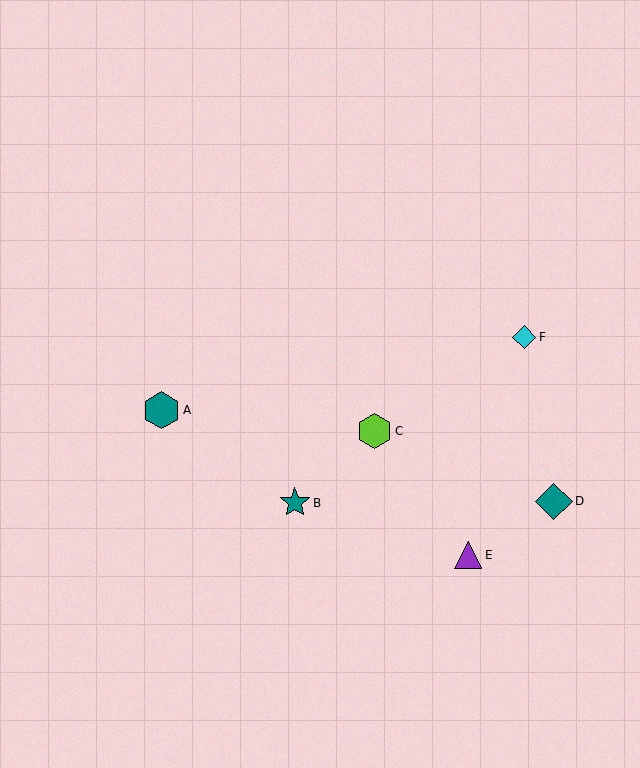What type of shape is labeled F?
Shape F is a cyan diamond.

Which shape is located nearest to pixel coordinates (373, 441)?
The lime hexagon (labeled C) at (374, 431) is nearest to that location.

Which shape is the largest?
The teal hexagon (labeled A) is the largest.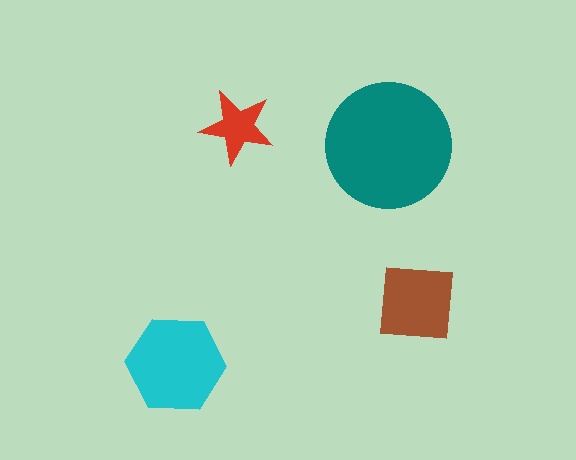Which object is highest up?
The red star is topmost.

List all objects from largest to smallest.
The teal circle, the cyan hexagon, the brown square, the red star.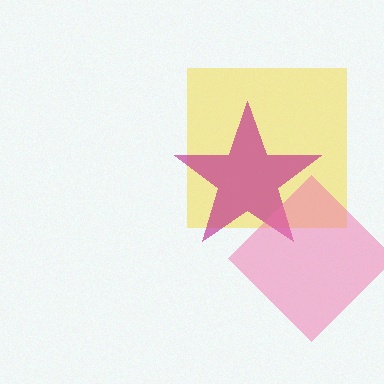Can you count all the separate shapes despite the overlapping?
Yes, there are 3 separate shapes.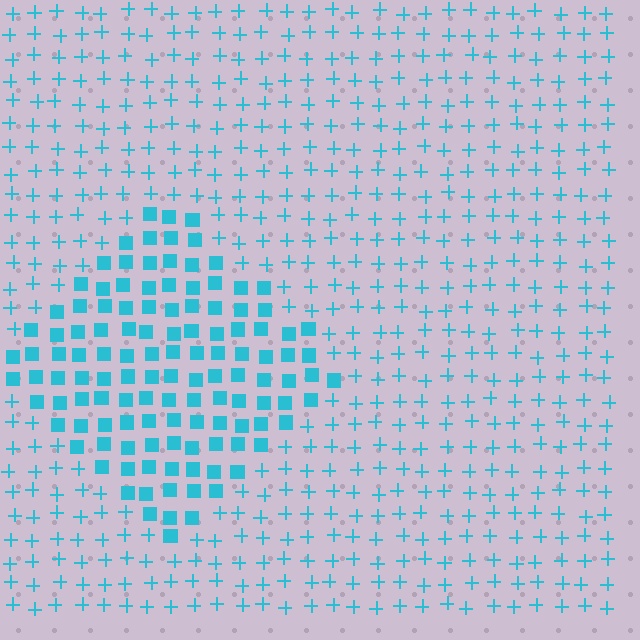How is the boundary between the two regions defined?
The boundary is defined by a change in element shape: squares inside vs. plus signs outside. All elements share the same color and spacing.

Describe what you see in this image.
The image is filled with small cyan elements arranged in a uniform grid. A diamond-shaped region contains squares, while the surrounding area contains plus signs. The boundary is defined purely by the change in element shape.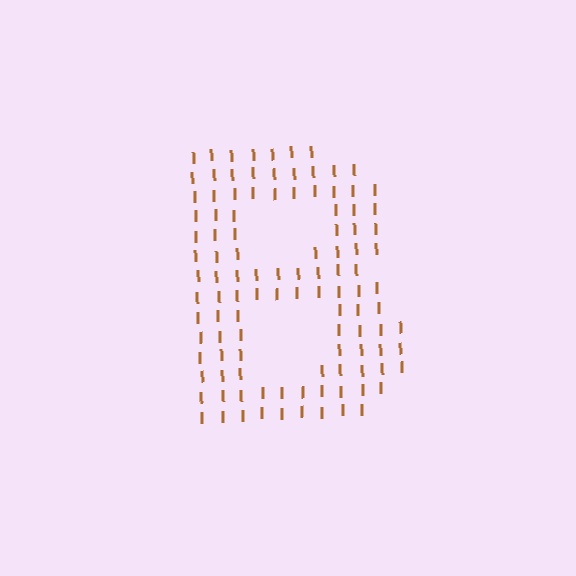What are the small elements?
The small elements are letter I's.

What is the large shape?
The large shape is the letter B.